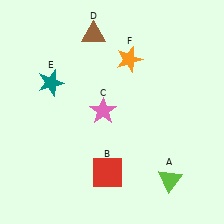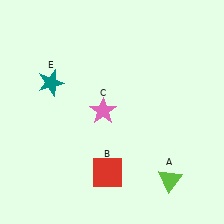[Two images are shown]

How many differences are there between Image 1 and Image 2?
There are 2 differences between the two images.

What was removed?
The orange star (F), the brown triangle (D) were removed in Image 2.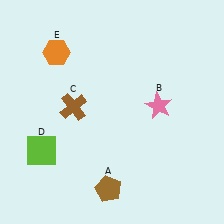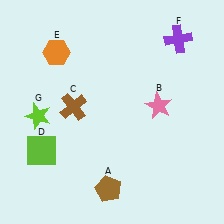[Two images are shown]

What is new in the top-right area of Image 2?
A purple cross (F) was added in the top-right area of Image 2.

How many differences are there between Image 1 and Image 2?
There are 2 differences between the two images.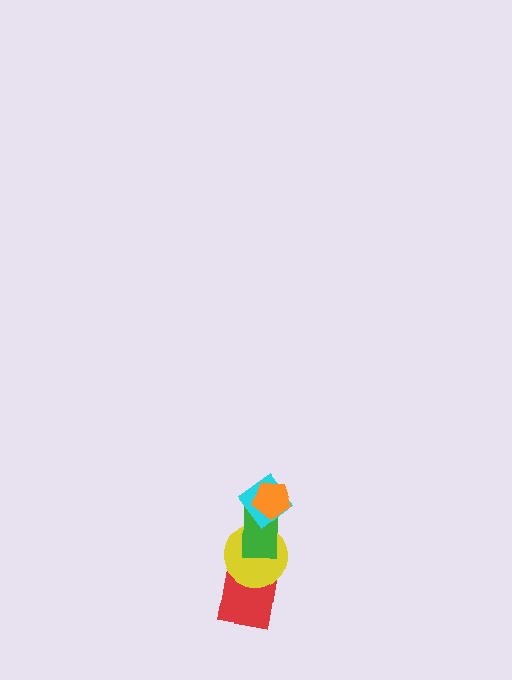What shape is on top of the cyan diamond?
The orange pentagon is on top of the cyan diamond.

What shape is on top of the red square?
The yellow circle is on top of the red square.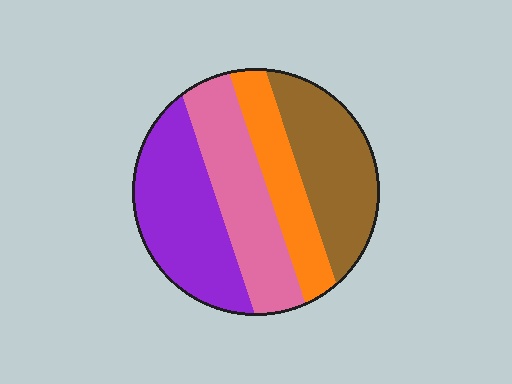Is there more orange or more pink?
Pink.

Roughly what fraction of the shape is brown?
Brown covers 26% of the shape.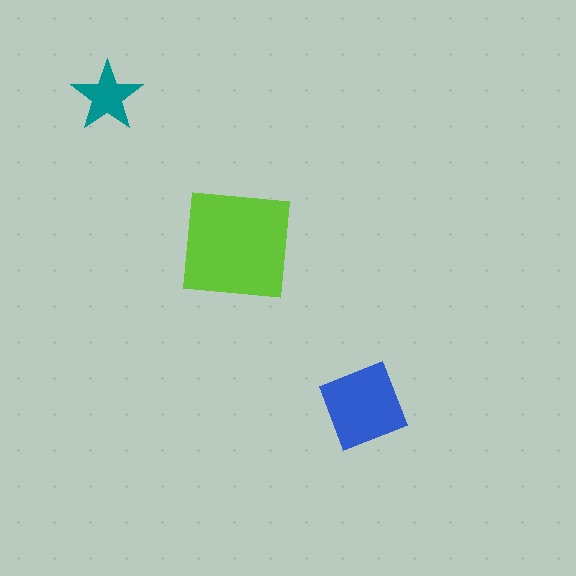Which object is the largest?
The lime square.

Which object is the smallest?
The teal star.